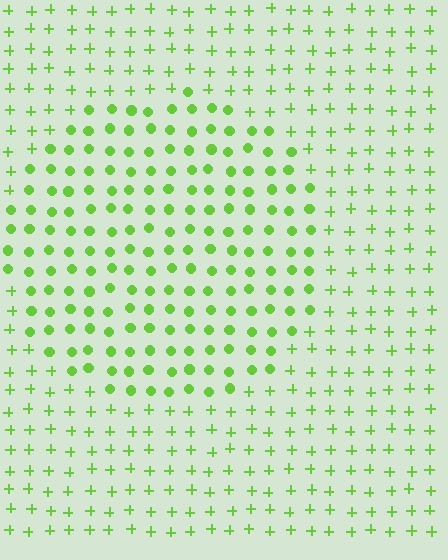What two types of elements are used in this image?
The image uses circles inside the circle region and plus signs outside it.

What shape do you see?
I see a circle.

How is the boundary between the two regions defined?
The boundary is defined by a change in element shape: circles inside vs. plus signs outside. All elements share the same color and spacing.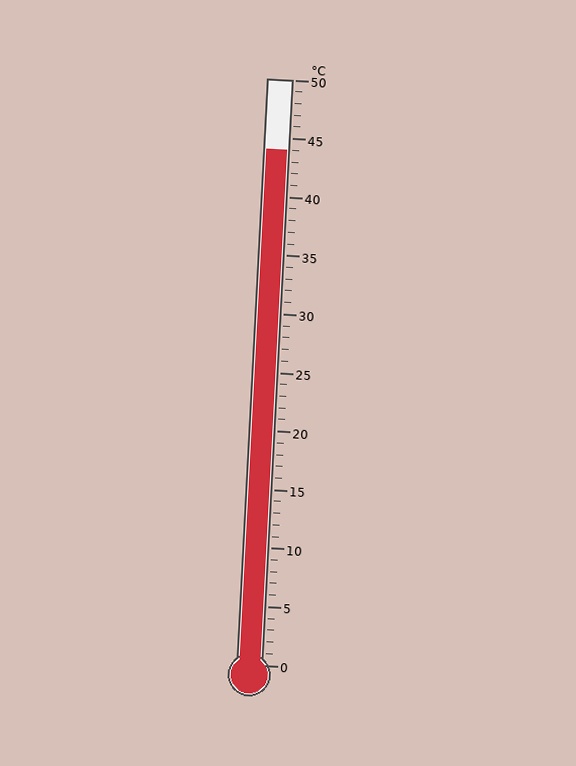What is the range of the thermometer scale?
The thermometer scale ranges from 0°C to 50°C.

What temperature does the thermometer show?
The thermometer shows approximately 44°C.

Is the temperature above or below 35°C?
The temperature is above 35°C.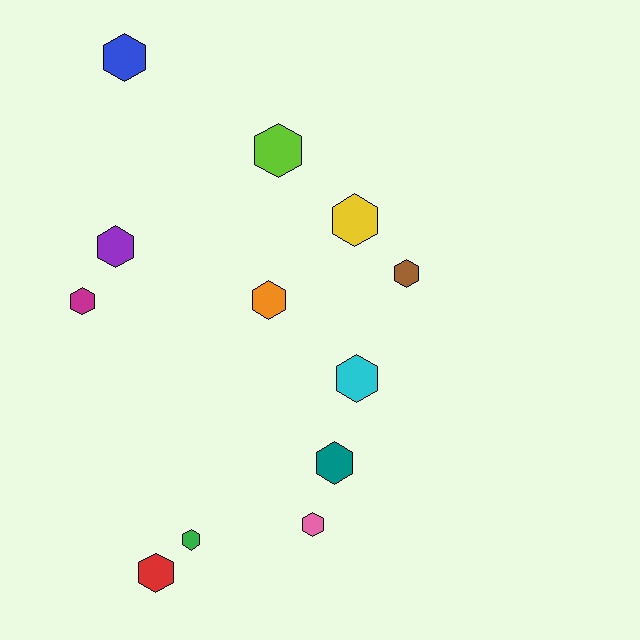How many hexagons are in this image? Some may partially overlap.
There are 12 hexagons.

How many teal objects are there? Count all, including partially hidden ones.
There is 1 teal object.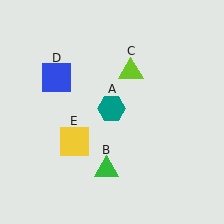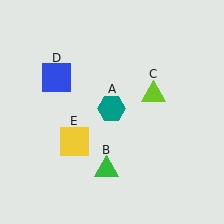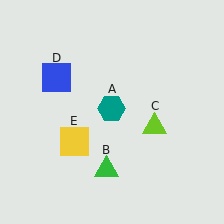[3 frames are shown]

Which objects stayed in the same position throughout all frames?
Teal hexagon (object A) and green triangle (object B) and blue square (object D) and yellow square (object E) remained stationary.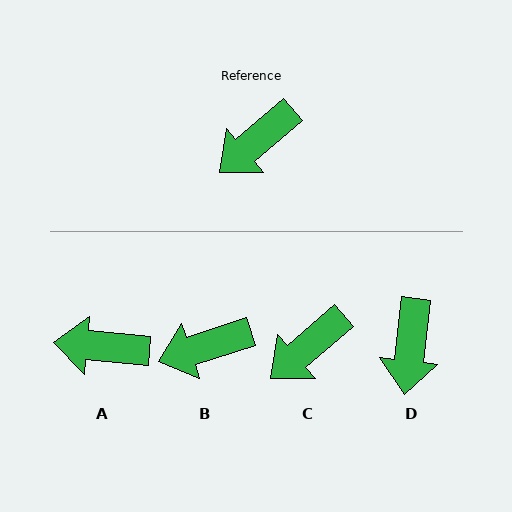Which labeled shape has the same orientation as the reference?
C.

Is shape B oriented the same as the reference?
No, it is off by about 23 degrees.